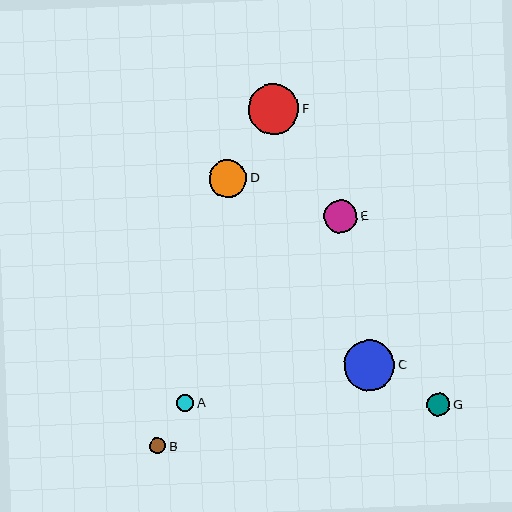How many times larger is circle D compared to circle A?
Circle D is approximately 2.2 times the size of circle A.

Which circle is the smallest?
Circle B is the smallest with a size of approximately 16 pixels.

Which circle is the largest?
Circle C is the largest with a size of approximately 51 pixels.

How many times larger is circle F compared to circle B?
Circle F is approximately 3.1 times the size of circle B.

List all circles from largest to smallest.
From largest to smallest: C, F, D, E, G, A, B.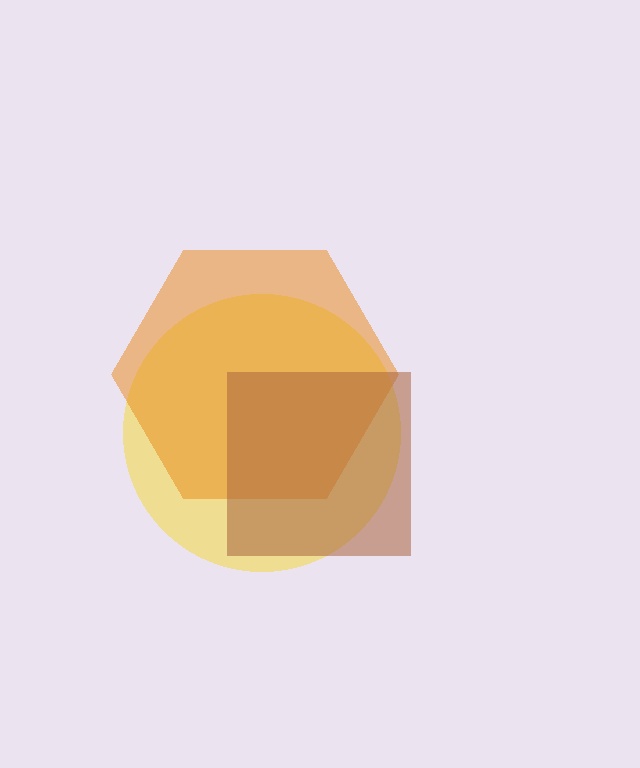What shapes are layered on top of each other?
The layered shapes are: a yellow circle, an orange hexagon, a brown square.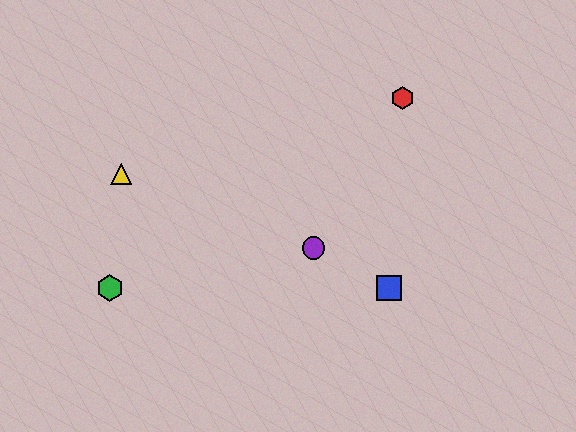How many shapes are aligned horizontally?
2 shapes (the blue square, the green hexagon) are aligned horizontally.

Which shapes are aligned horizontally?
The blue square, the green hexagon are aligned horizontally.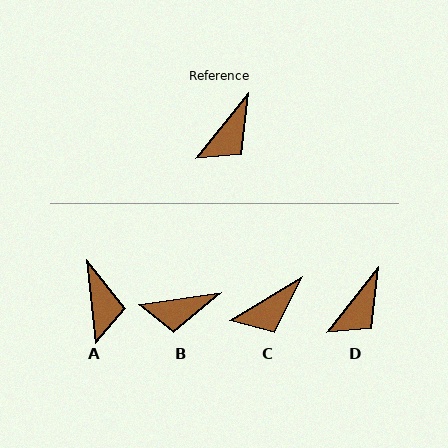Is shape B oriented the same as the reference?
No, it is off by about 43 degrees.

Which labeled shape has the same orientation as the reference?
D.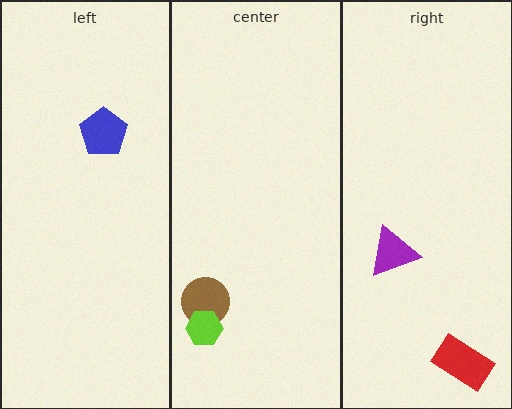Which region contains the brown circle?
The center region.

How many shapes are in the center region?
2.